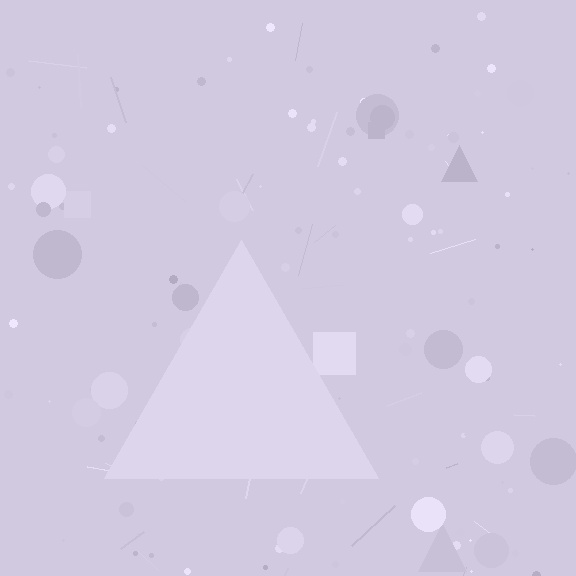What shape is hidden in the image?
A triangle is hidden in the image.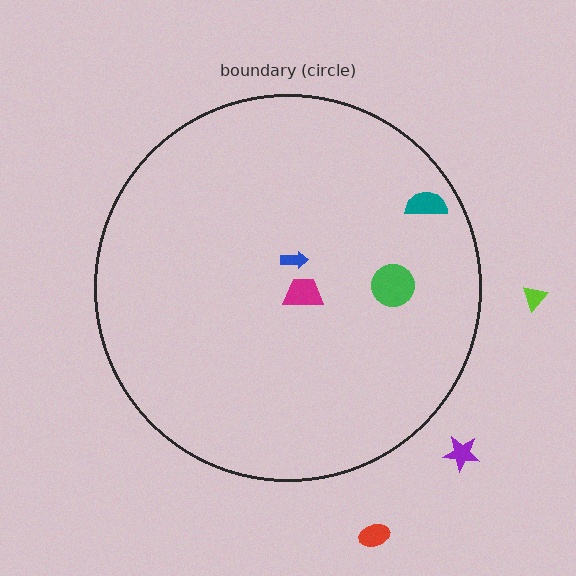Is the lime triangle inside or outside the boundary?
Outside.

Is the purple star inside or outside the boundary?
Outside.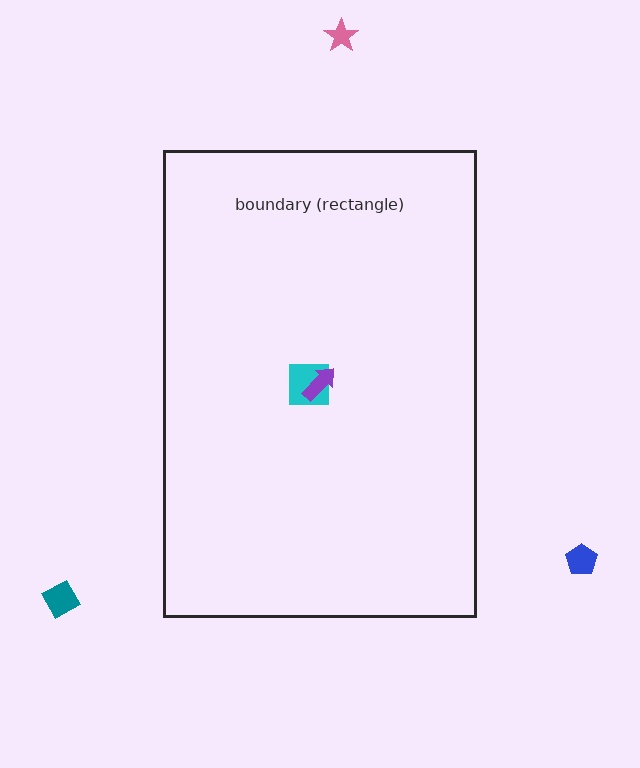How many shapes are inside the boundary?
2 inside, 3 outside.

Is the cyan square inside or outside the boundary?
Inside.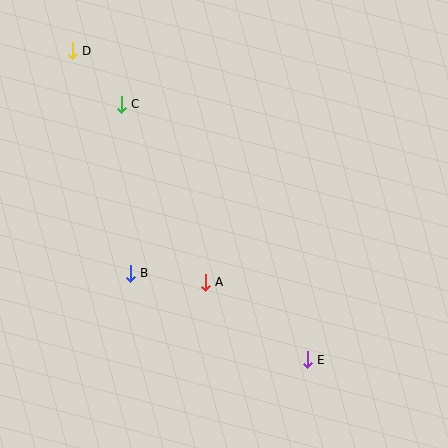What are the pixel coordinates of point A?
Point A is at (205, 282).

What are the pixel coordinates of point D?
Point D is at (72, 51).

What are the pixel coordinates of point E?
Point E is at (307, 360).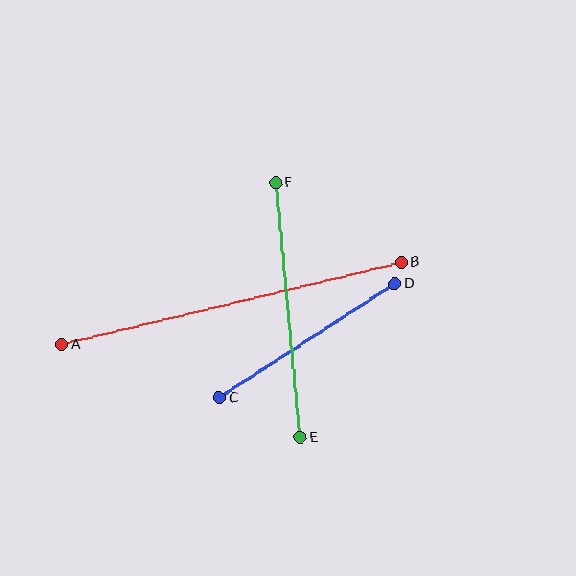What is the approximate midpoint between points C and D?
The midpoint is at approximately (307, 341) pixels.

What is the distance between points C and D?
The distance is approximately 209 pixels.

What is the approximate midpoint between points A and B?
The midpoint is at approximately (232, 304) pixels.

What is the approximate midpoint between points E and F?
The midpoint is at approximately (288, 310) pixels.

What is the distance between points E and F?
The distance is approximately 256 pixels.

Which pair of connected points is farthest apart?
Points A and B are farthest apart.